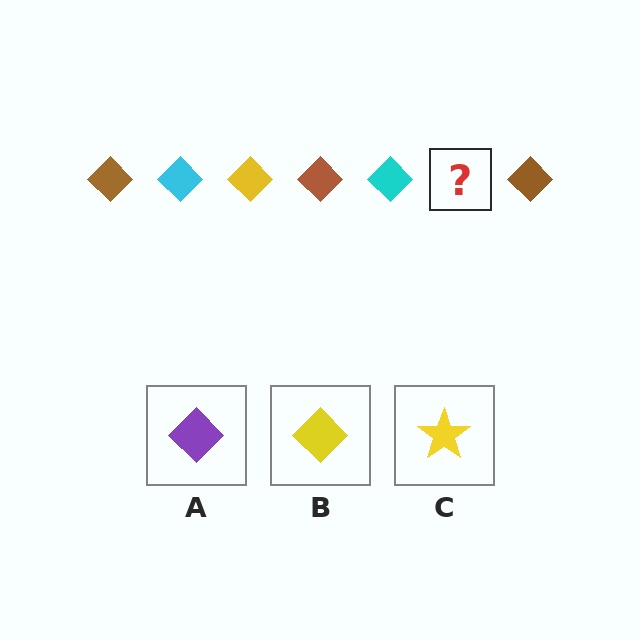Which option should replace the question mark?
Option B.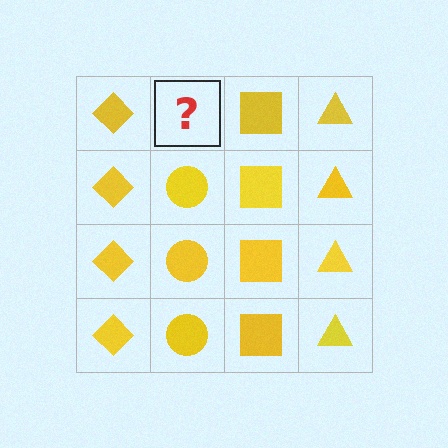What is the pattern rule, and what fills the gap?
The rule is that each column has a consistent shape. The gap should be filled with a yellow circle.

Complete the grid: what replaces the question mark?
The question mark should be replaced with a yellow circle.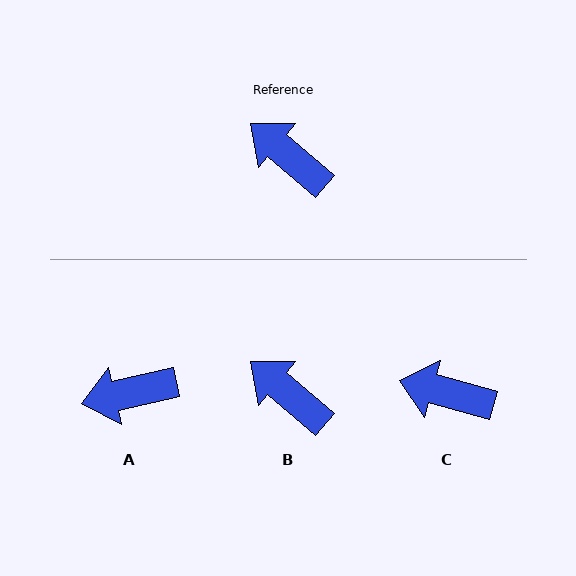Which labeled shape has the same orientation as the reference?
B.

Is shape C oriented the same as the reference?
No, it is off by about 25 degrees.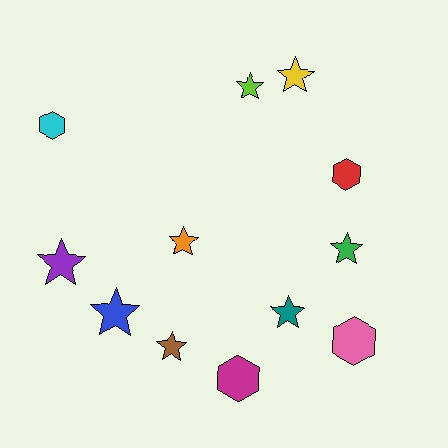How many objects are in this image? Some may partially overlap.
There are 12 objects.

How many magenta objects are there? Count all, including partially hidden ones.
There is 1 magenta object.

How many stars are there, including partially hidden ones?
There are 8 stars.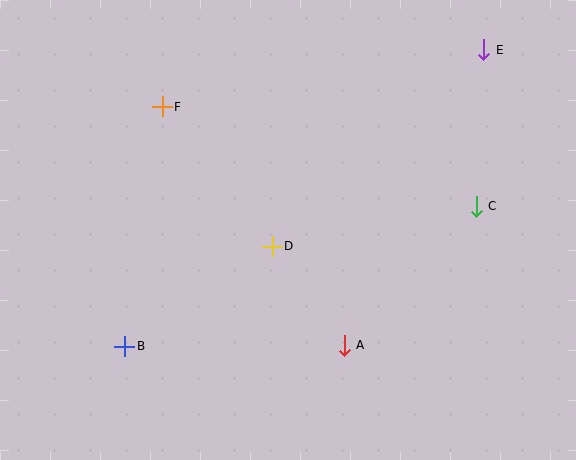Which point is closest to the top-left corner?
Point F is closest to the top-left corner.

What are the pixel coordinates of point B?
Point B is at (125, 346).